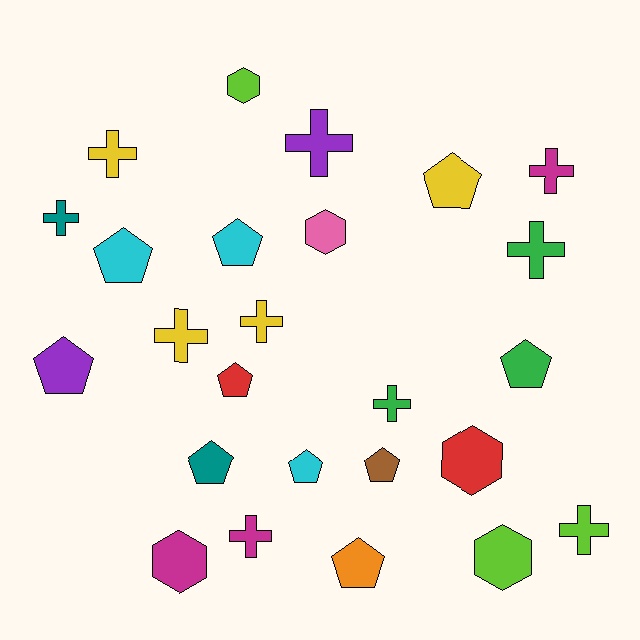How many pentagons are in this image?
There are 10 pentagons.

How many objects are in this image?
There are 25 objects.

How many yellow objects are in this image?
There are 4 yellow objects.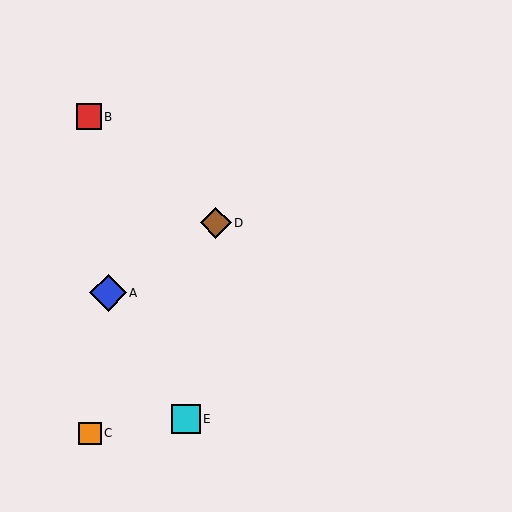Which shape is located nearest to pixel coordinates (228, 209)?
The brown diamond (labeled D) at (216, 223) is nearest to that location.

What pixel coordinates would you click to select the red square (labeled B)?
Click at (89, 117) to select the red square B.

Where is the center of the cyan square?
The center of the cyan square is at (186, 419).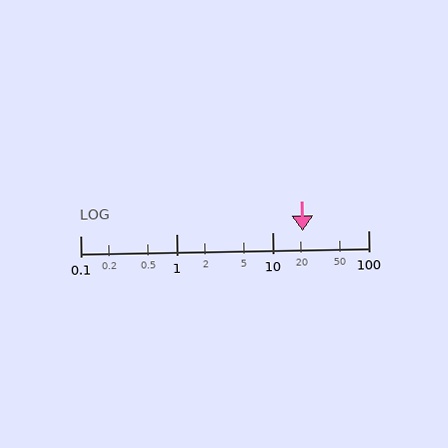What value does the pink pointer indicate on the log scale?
The pointer indicates approximately 21.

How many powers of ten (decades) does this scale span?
The scale spans 3 decades, from 0.1 to 100.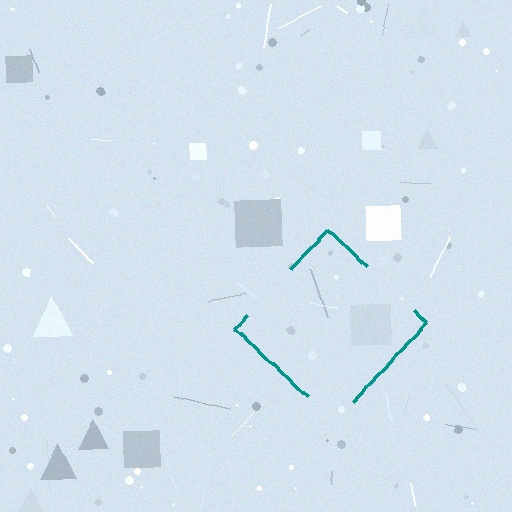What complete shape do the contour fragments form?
The contour fragments form a diamond.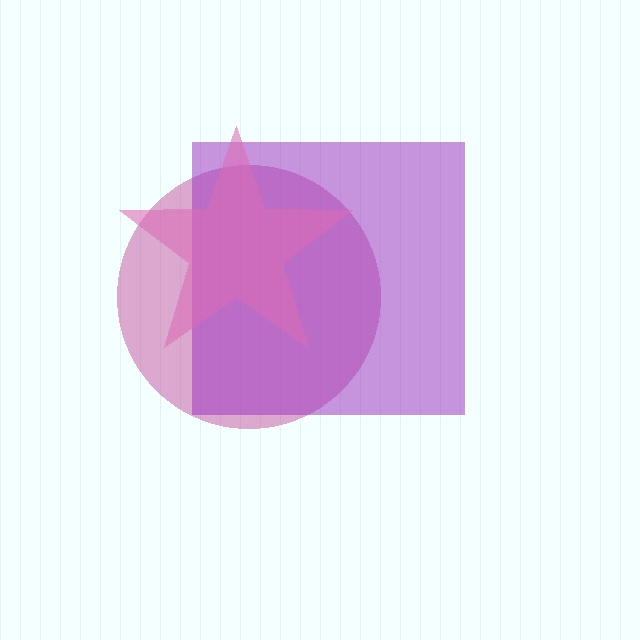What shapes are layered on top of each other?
The layered shapes are: a magenta circle, a purple square, a pink star.